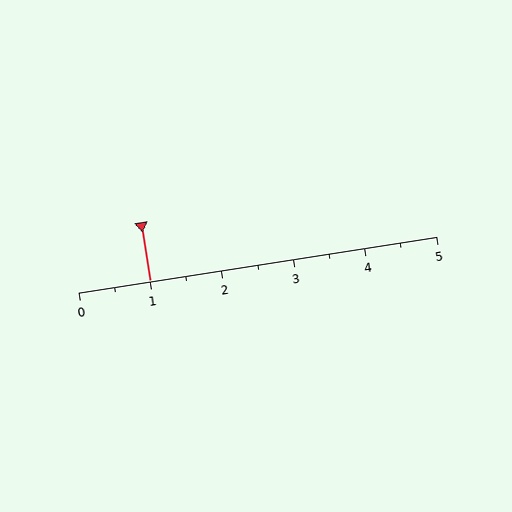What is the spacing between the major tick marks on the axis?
The major ticks are spaced 1 apart.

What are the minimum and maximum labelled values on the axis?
The axis runs from 0 to 5.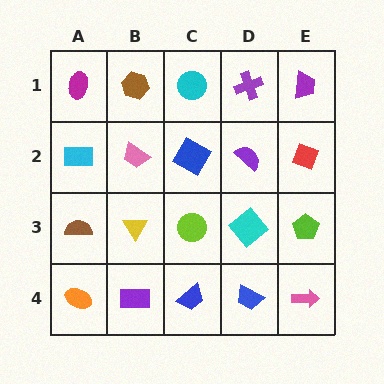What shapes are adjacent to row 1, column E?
A red diamond (row 2, column E), a purple cross (row 1, column D).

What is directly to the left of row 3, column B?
A brown semicircle.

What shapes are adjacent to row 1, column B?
A pink trapezoid (row 2, column B), a magenta ellipse (row 1, column A), a cyan circle (row 1, column C).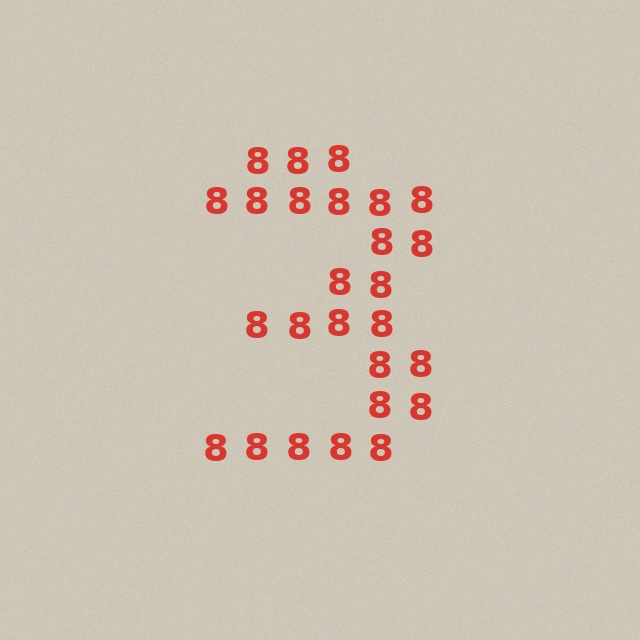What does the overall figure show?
The overall figure shows the digit 3.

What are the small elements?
The small elements are digit 8's.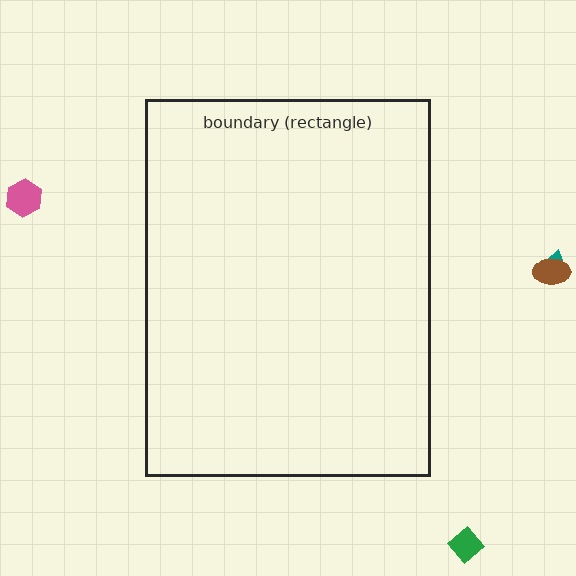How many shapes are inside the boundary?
0 inside, 4 outside.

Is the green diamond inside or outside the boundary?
Outside.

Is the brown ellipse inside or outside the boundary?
Outside.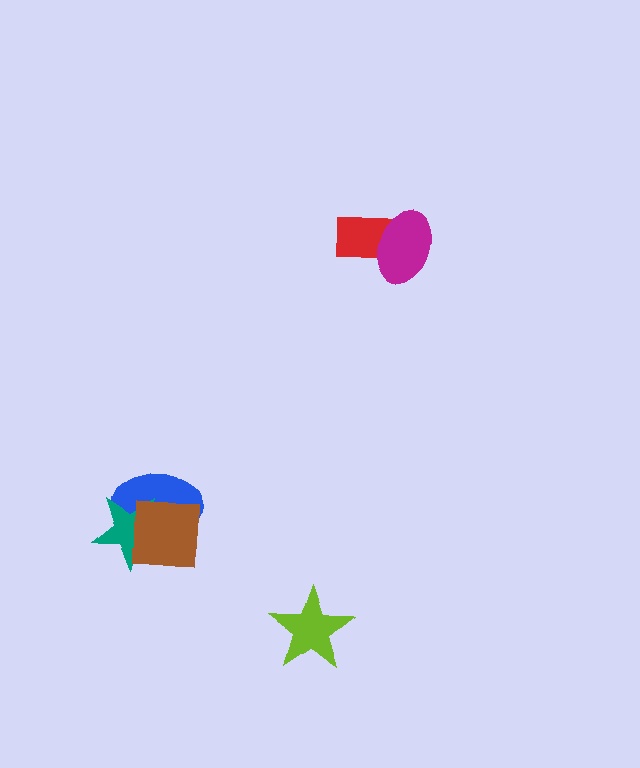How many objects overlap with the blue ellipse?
2 objects overlap with the blue ellipse.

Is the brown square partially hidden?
No, no other shape covers it.